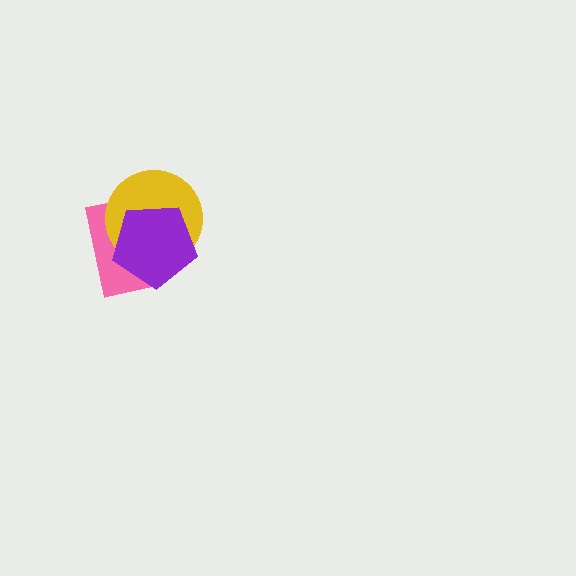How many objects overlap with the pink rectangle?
2 objects overlap with the pink rectangle.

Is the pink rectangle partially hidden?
Yes, it is partially covered by another shape.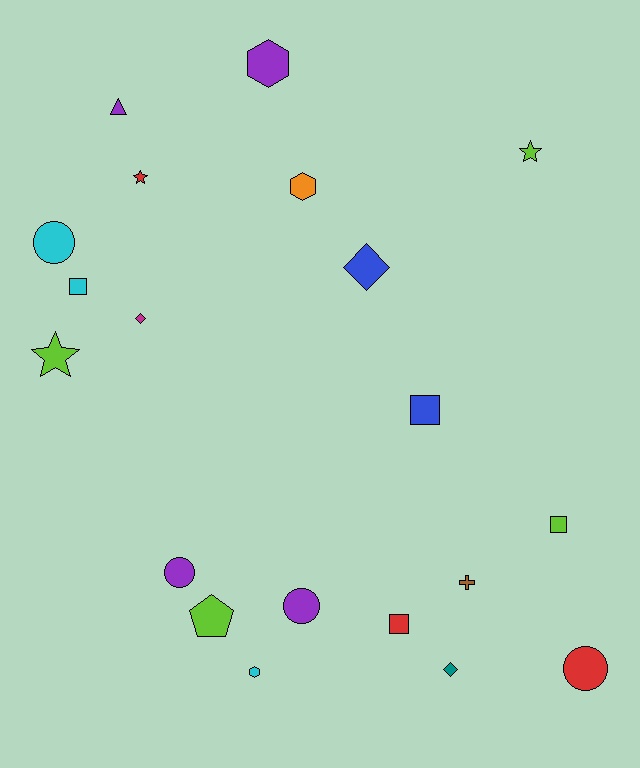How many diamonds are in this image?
There are 3 diamonds.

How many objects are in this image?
There are 20 objects.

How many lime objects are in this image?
There are 4 lime objects.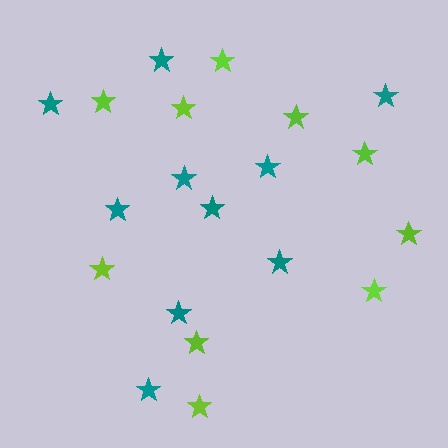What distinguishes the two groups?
There are 2 groups: one group of lime stars (10) and one group of teal stars (10).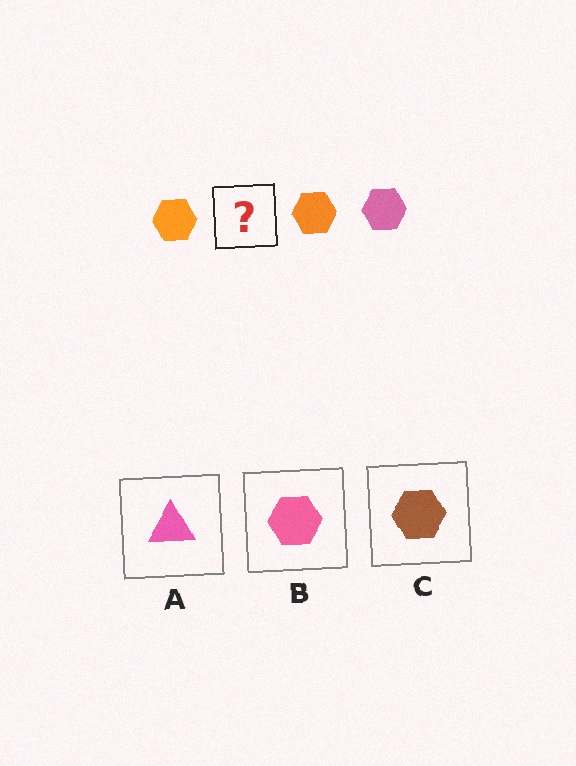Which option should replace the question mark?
Option B.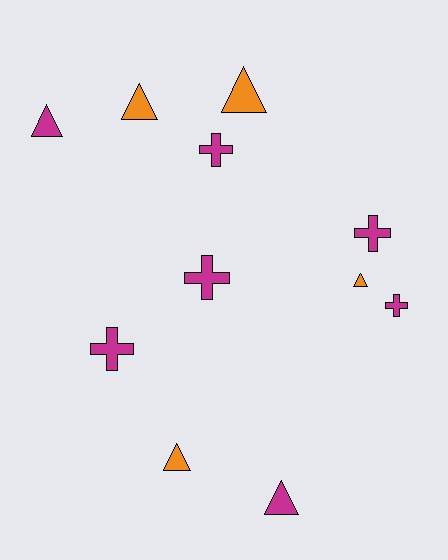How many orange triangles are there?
There are 4 orange triangles.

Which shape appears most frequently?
Triangle, with 6 objects.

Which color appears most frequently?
Magenta, with 7 objects.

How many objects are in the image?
There are 11 objects.